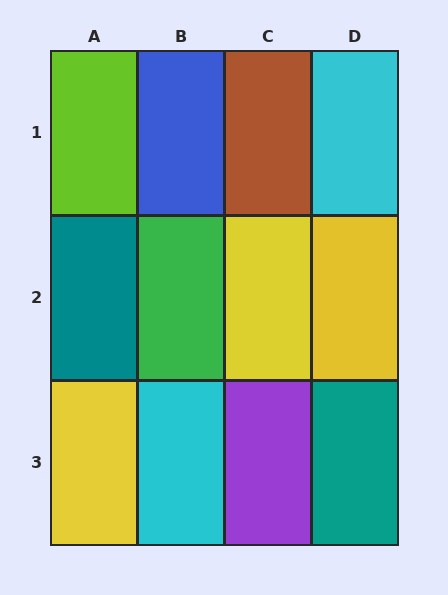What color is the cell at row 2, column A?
Teal.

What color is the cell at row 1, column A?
Lime.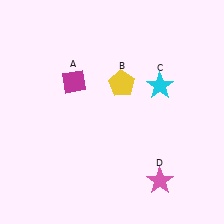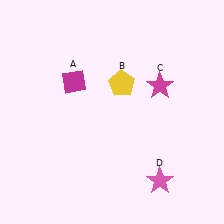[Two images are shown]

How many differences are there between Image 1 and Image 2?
There is 1 difference between the two images.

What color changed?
The star (C) changed from cyan in Image 1 to magenta in Image 2.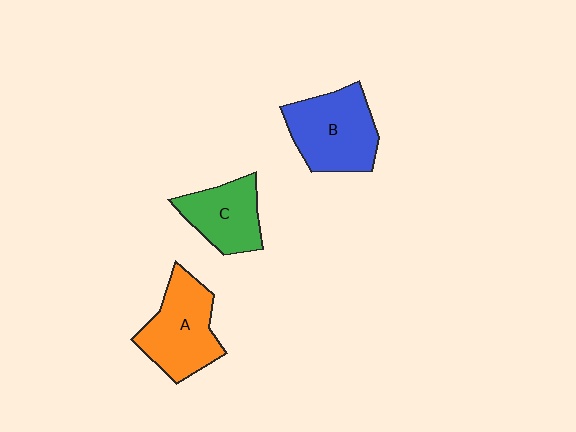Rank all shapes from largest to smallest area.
From largest to smallest: B (blue), A (orange), C (green).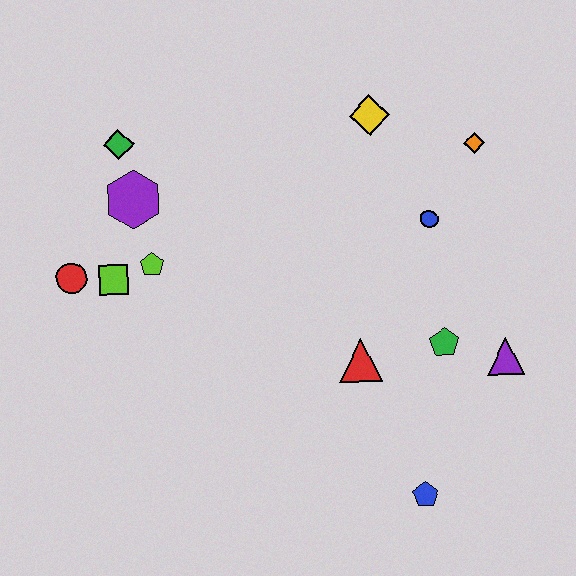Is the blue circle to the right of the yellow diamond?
Yes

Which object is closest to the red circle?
The lime square is closest to the red circle.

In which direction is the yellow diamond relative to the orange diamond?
The yellow diamond is to the left of the orange diamond.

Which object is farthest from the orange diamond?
The red circle is farthest from the orange diamond.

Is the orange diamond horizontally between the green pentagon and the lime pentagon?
No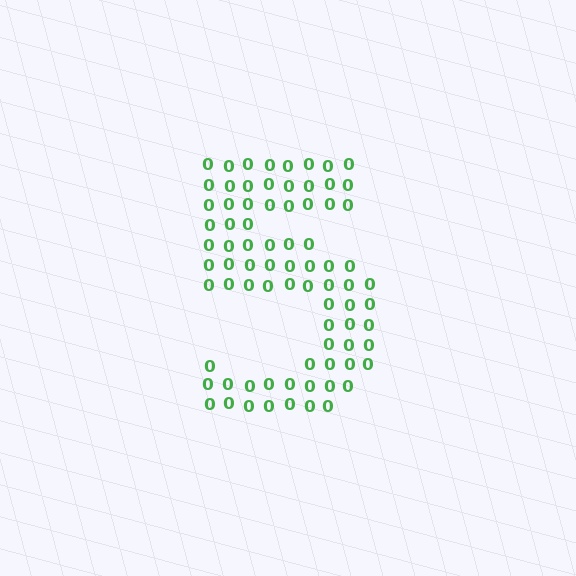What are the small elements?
The small elements are digit 0's.